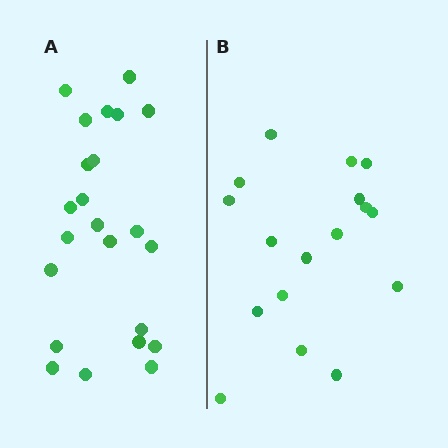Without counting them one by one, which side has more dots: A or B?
Region A (the left region) has more dots.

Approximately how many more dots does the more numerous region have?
Region A has about 6 more dots than region B.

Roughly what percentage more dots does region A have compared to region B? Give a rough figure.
About 35% more.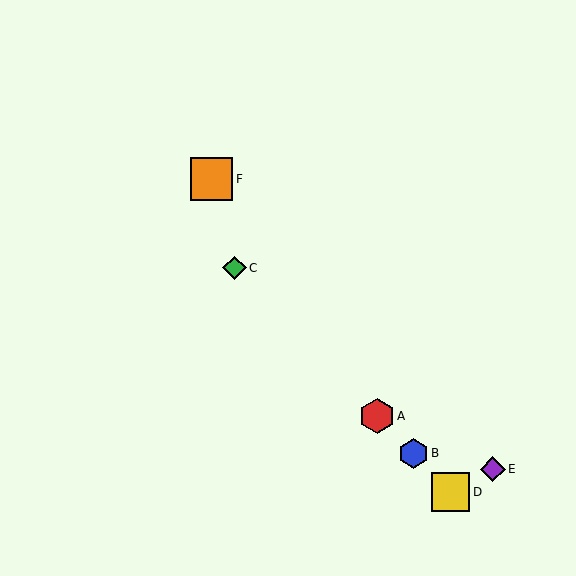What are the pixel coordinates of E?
Object E is at (493, 469).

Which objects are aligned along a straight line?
Objects A, B, C, D are aligned along a straight line.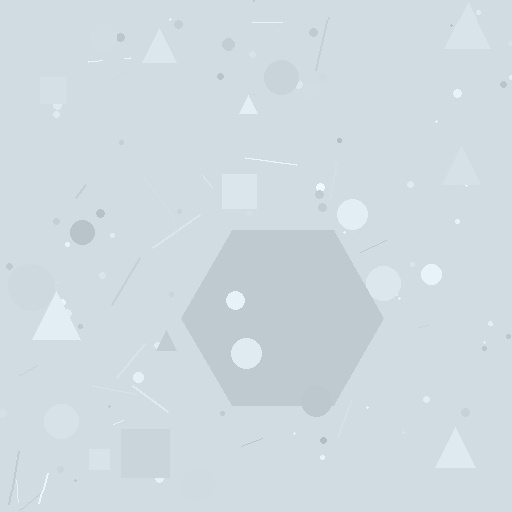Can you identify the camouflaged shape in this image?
The camouflaged shape is a hexagon.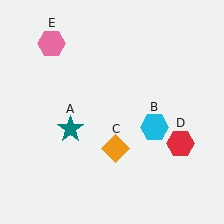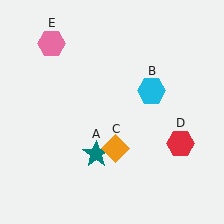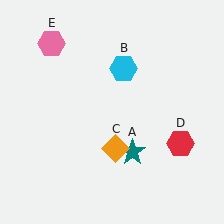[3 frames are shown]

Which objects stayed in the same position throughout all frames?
Orange diamond (object C) and red hexagon (object D) and pink hexagon (object E) remained stationary.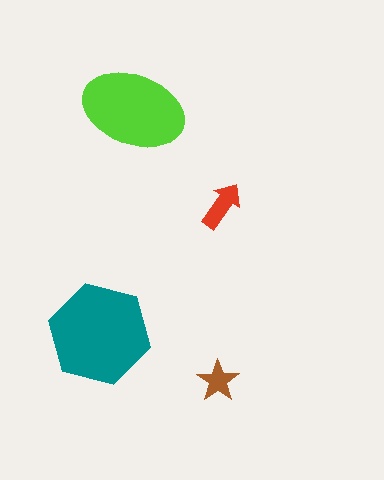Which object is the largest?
The teal hexagon.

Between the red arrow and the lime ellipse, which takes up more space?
The lime ellipse.